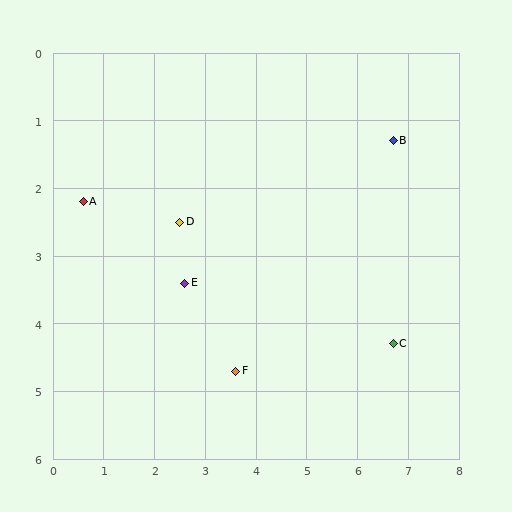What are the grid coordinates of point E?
Point E is at approximately (2.6, 3.4).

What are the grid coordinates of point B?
Point B is at approximately (6.7, 1.3).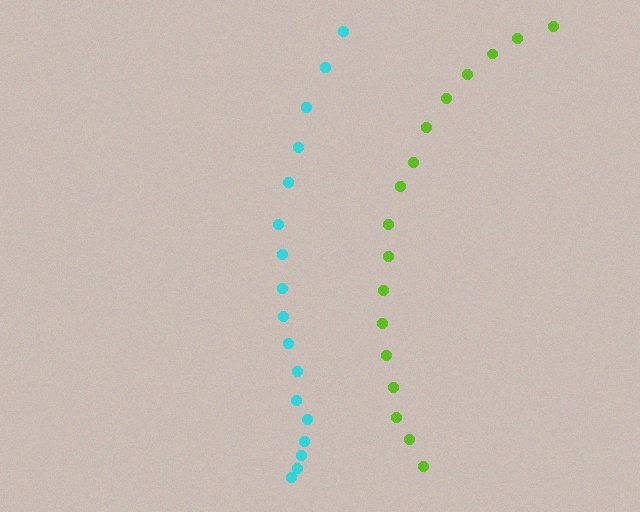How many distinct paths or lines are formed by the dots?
There are 2 distinct paths.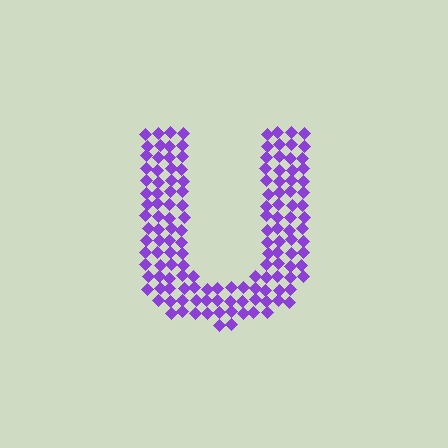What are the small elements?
The small elements are diamonds.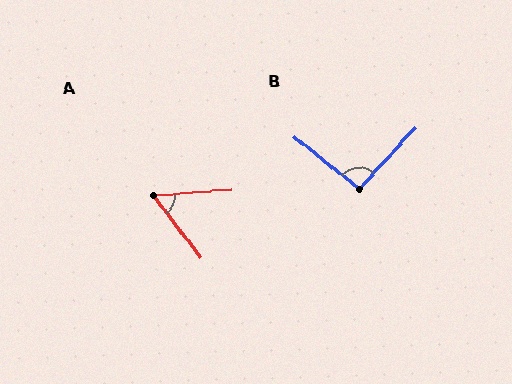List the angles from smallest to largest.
A (57°), B (94°).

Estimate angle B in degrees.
Approximately 94 degrees.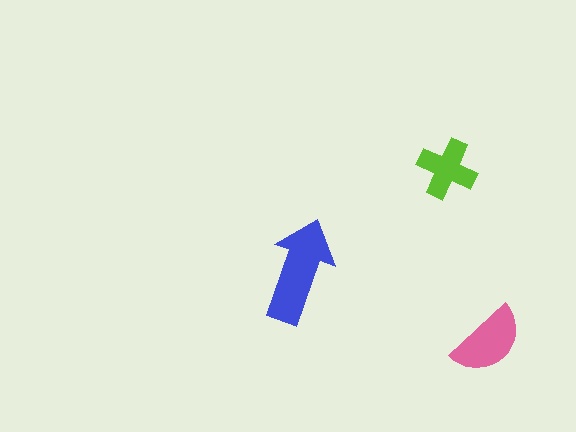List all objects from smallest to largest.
The lime cross, the pink semicircle, the blue arrow.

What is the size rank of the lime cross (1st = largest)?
3rd.